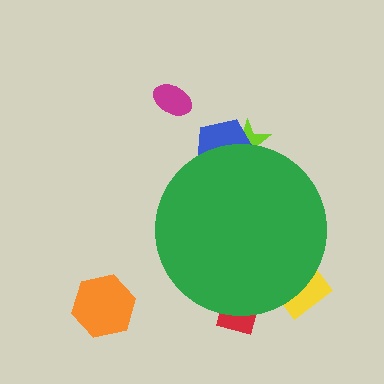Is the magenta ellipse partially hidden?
No, the magenta ellipse is fully visible.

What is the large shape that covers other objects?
A green circle.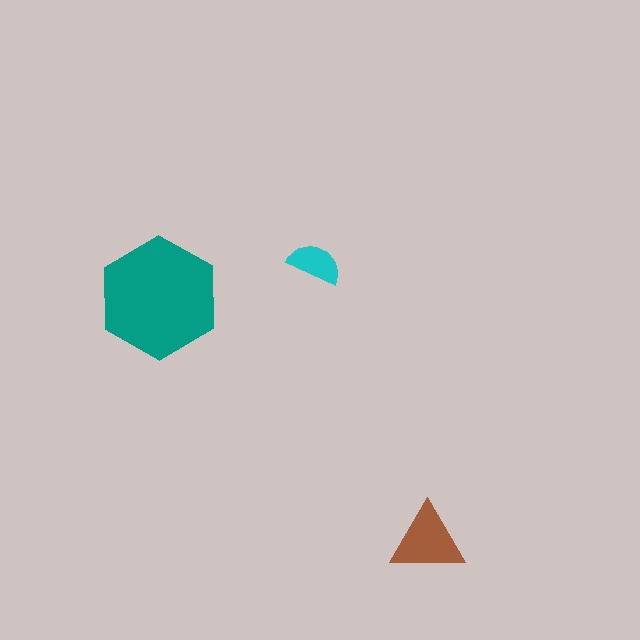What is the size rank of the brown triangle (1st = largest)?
2nd.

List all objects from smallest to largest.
The cyan semicircle, the brown triangle, the teal hexagon.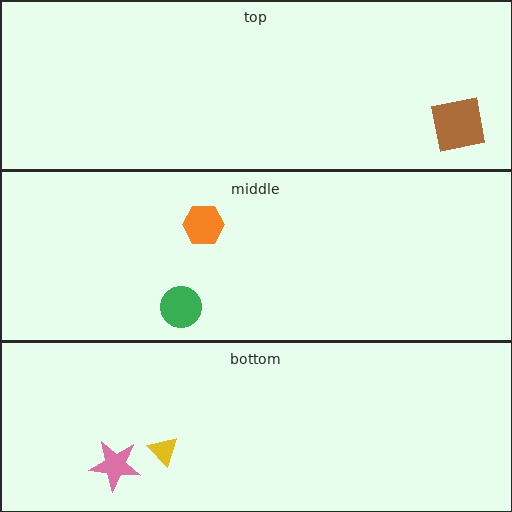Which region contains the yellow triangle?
The bottom region.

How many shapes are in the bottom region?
2.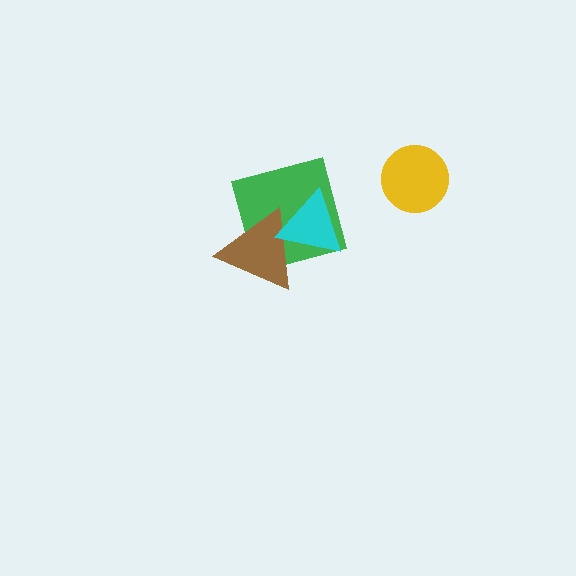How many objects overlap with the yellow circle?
0 objects overlap with the yellow circle.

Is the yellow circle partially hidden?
No, no other shape covers it.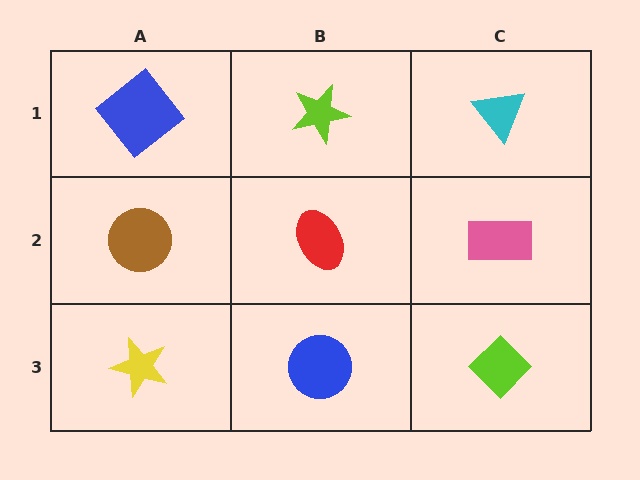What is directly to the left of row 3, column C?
A blue circle.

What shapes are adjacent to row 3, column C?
A pink rectangle (row 2, column C), a blue circle (row 3, column B).